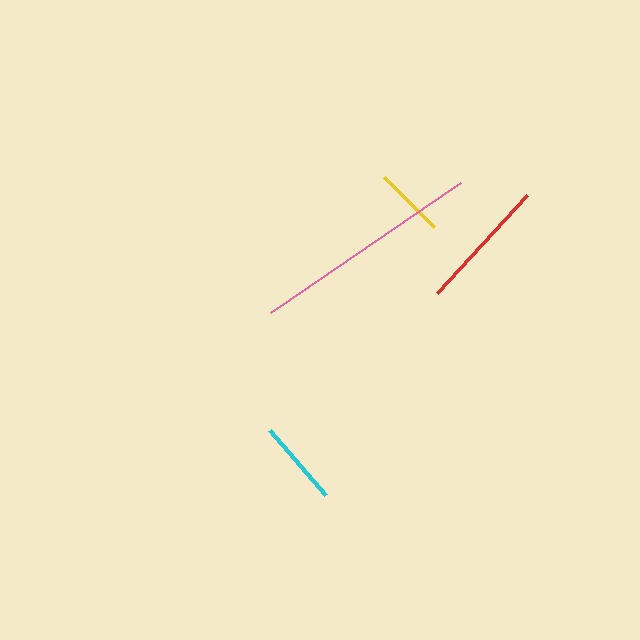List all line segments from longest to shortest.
From longest to shortest: pink, red, cyan, yellow.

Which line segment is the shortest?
The yellow line is the shortest at approximately 70 pixels.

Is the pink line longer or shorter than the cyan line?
The pink line is longer than the cyan line.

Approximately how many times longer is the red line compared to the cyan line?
The red line is approximately 1.5 times the length of the cyan line.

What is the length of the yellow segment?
The yellow segment is approximately 70 pixels long.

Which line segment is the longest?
The pink line is the longest at approximately 230 pixels.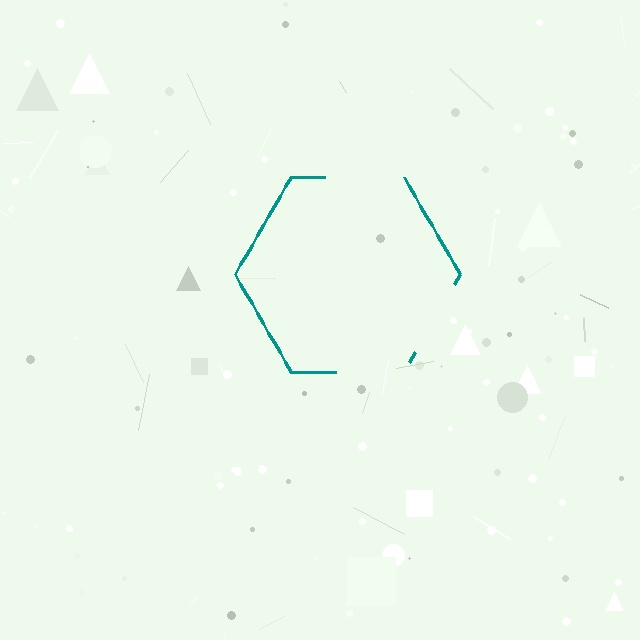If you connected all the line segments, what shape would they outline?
They would outline a hexagon.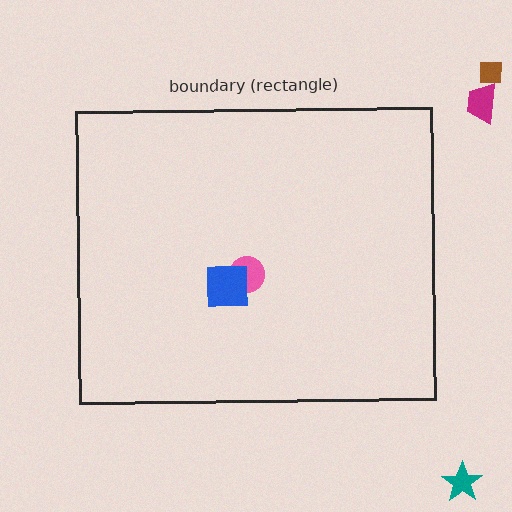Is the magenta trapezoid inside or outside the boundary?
Outside.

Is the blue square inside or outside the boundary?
Inside.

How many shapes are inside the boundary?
2 inside, 3 outside.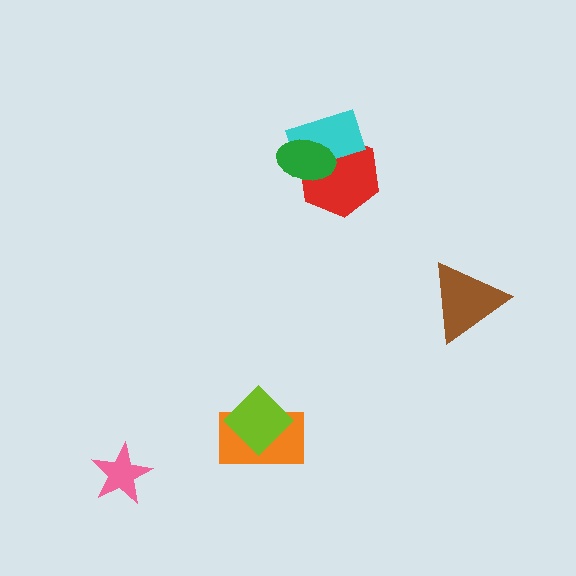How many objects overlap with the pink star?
0 objects overlap with the pink star.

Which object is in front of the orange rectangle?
The lime diamond is in front of the orange rectangle.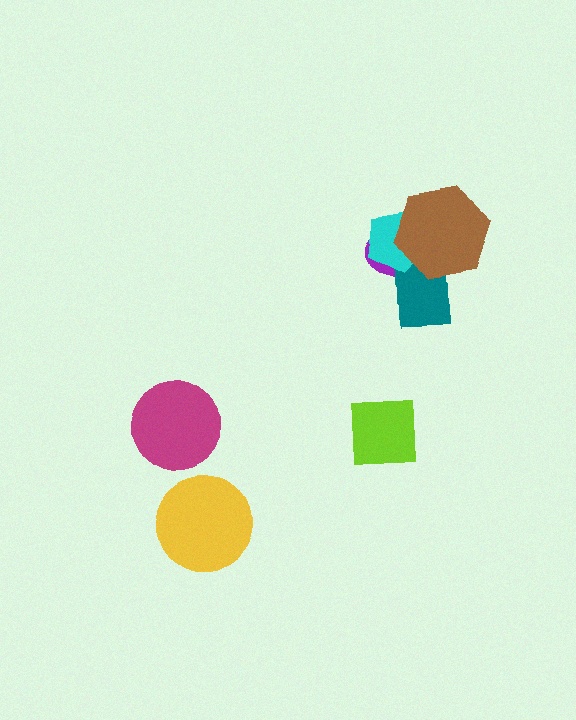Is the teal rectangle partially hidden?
Yes, it is partially covered by another shape.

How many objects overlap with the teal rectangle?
3 objects overlap with the teal rectangle.